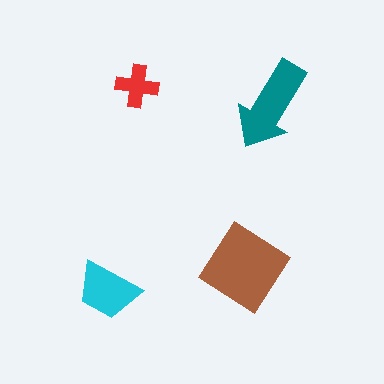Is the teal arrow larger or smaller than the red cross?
Larger.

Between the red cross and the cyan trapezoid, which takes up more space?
The cyan trapezoid.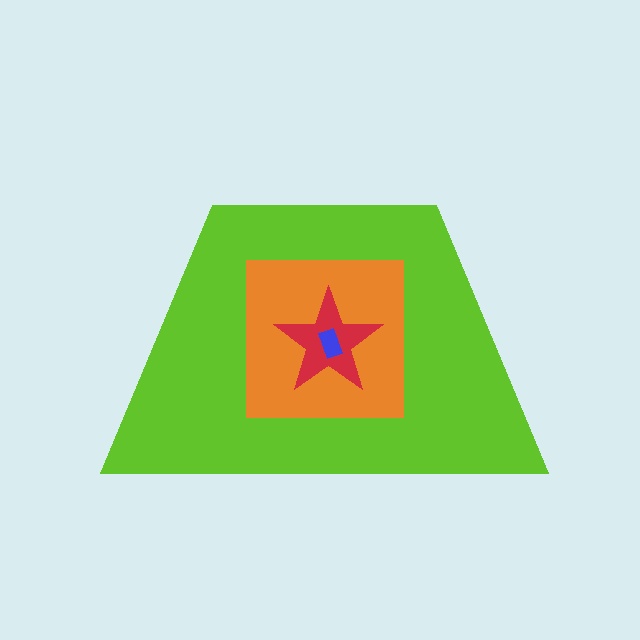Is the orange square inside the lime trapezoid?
Yes.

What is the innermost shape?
The blue rectangle.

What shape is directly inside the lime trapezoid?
The orange square.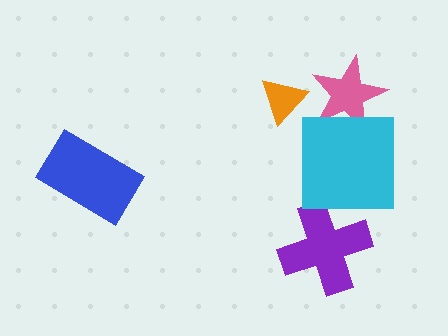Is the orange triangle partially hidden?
No, no other shape covers it.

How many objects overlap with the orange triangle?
0 objects overlap with the orange triangle.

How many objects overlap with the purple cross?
0 objects overlap with the purple cross.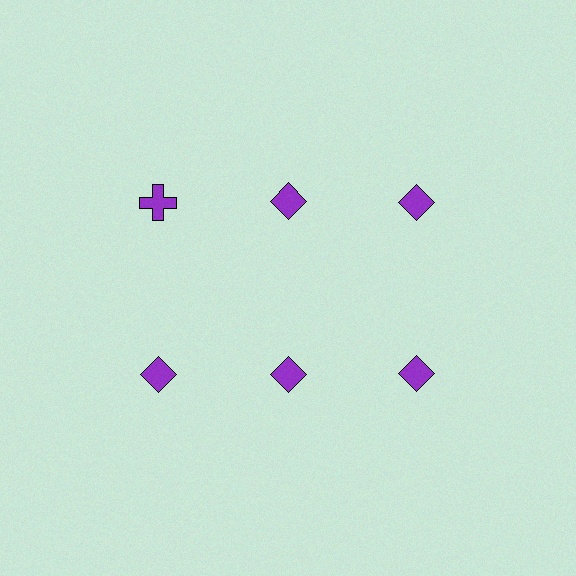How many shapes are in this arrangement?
There are 6 shapes arranged in a grid pattern.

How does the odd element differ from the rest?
It has a different shape: cross instead of diamond.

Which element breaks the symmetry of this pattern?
The purple cross in the top row, leftmost column breaks the symmetry. All other shapes are purple diamonds.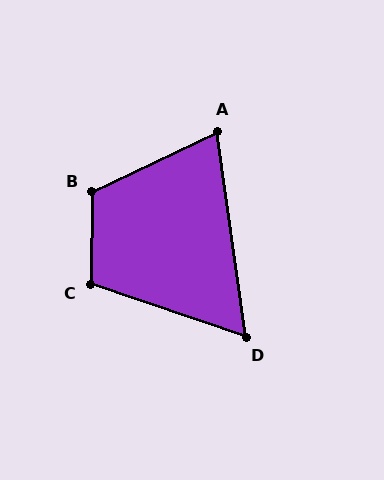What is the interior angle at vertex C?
Approximately 108 degrees (obtuse).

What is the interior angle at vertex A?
Approximately 72 degrees (acute).